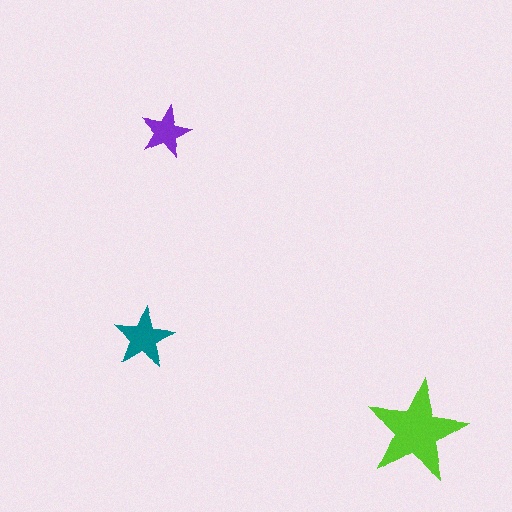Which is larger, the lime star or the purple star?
The lime one.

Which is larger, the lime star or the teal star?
The lime one.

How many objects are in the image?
There are 3 objects in the image.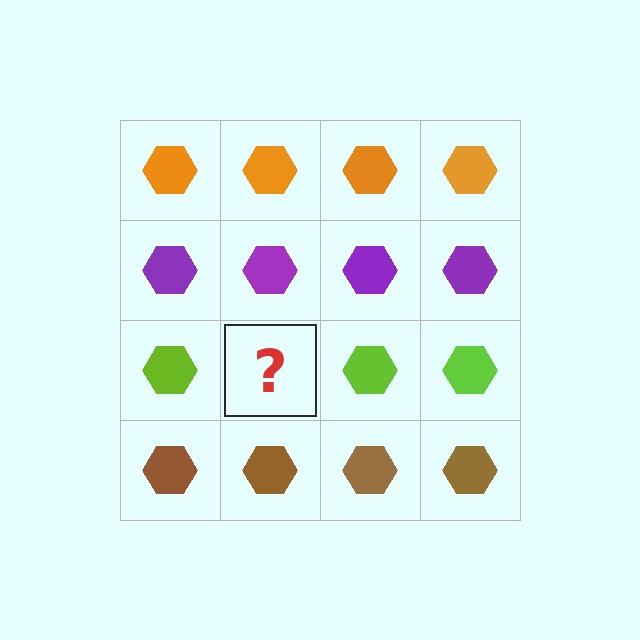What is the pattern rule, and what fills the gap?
The rule is that each row has a consistent color. The gap should be filled with a lime hexagon.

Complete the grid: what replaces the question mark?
The question mark should be replaced with a lime hexagon.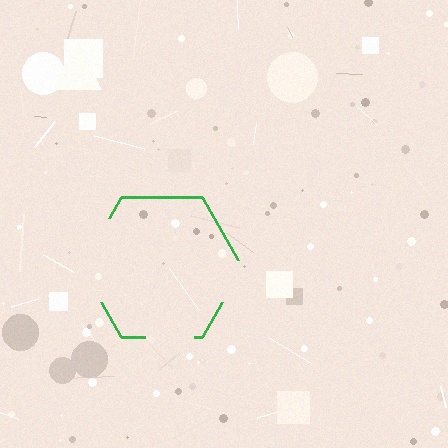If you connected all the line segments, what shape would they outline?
They would outline a hexagon.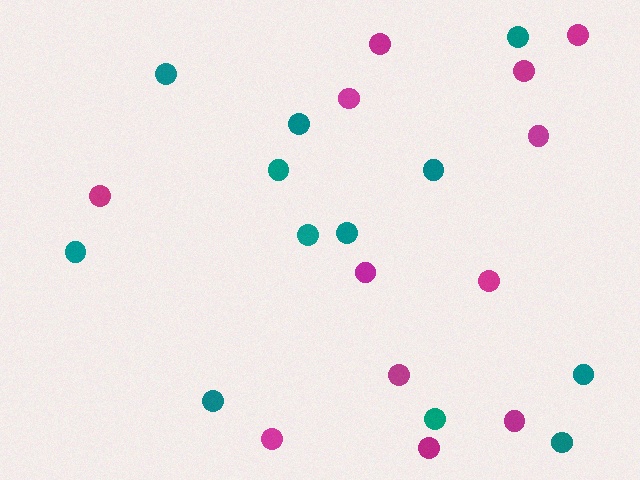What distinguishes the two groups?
There are 2 groups: one group of teal circles (12) and one group of magenta circles (12).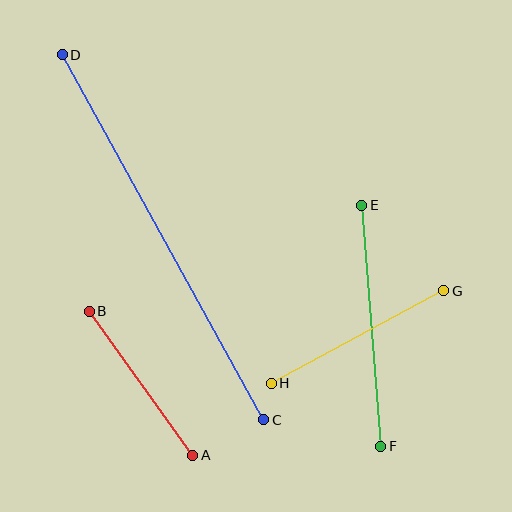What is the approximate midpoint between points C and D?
The midpoint is at approximately (163, 237) pixels.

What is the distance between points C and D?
The distance is approximately 417 pixels.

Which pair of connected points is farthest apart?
Points C and D are farthest apart.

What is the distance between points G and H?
The distance is approximately 196 pixels.